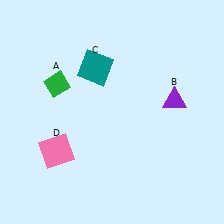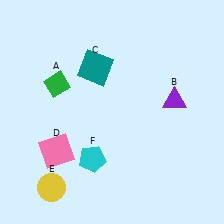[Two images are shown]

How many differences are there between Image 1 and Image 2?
There are 2 differences between the two images.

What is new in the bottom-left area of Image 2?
A cyan pentagon (F) was added in the bottom-left area of Image 2.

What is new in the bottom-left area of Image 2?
A yellow circle (E) was added in the bottom-left area of Image 2.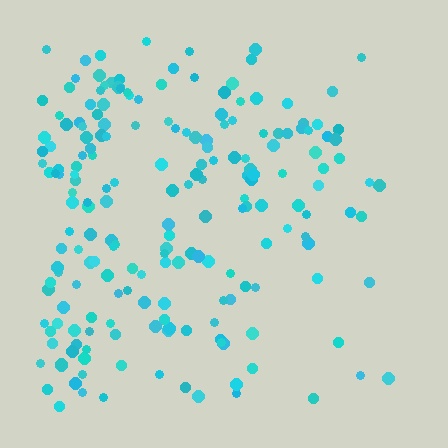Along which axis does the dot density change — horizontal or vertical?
Horizontal.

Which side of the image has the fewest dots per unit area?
The right.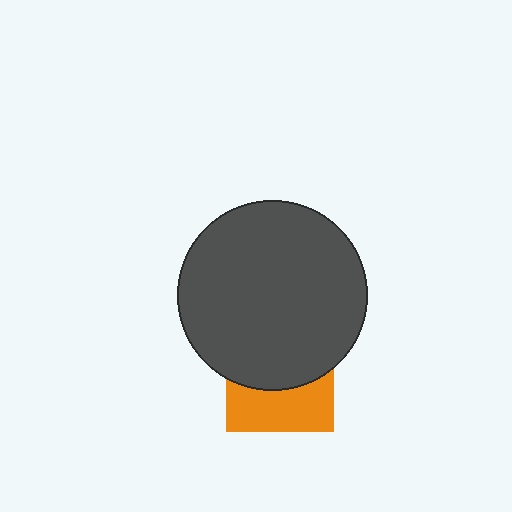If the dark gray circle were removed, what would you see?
You would see the complete orange square.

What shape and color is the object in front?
The object in front is a dark gray circle.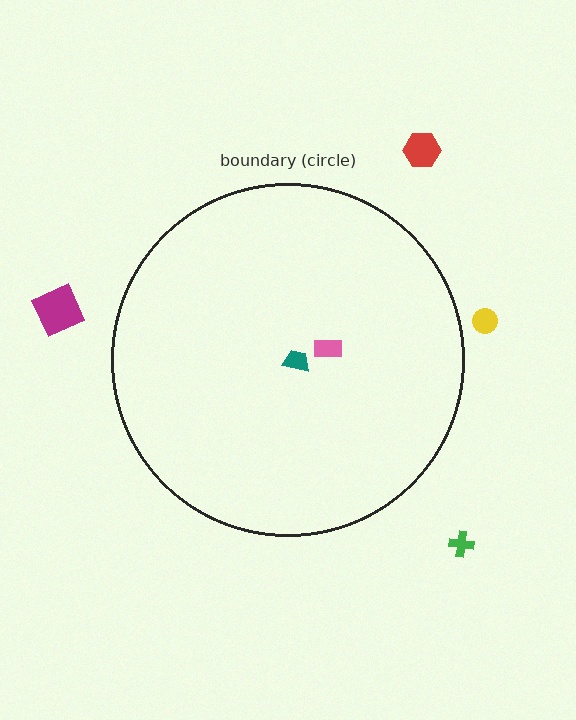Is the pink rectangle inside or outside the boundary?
Inside.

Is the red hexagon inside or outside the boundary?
Outside.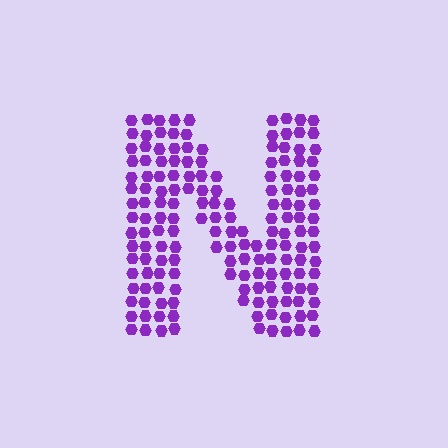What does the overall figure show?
The overall figure shows the letter N.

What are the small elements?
The small elements are hexagons.